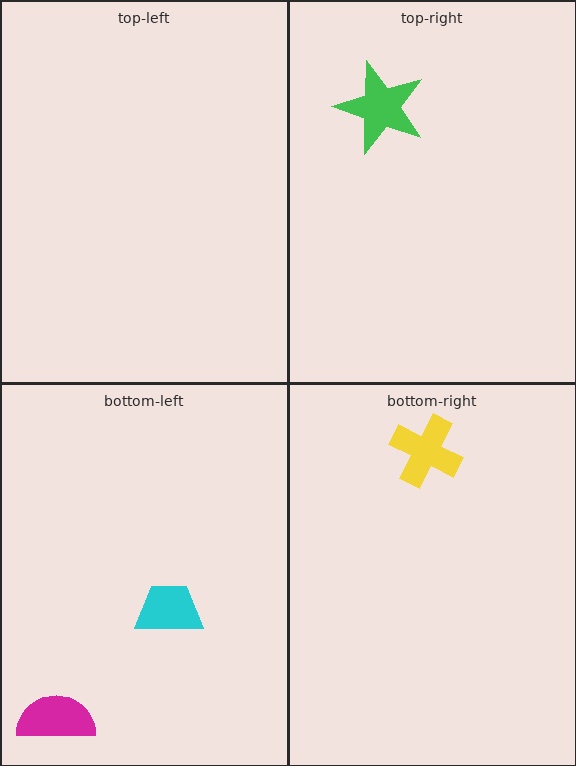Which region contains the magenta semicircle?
The bottom-left region.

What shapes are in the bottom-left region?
The cyan trapezoid, the magenta semicircle.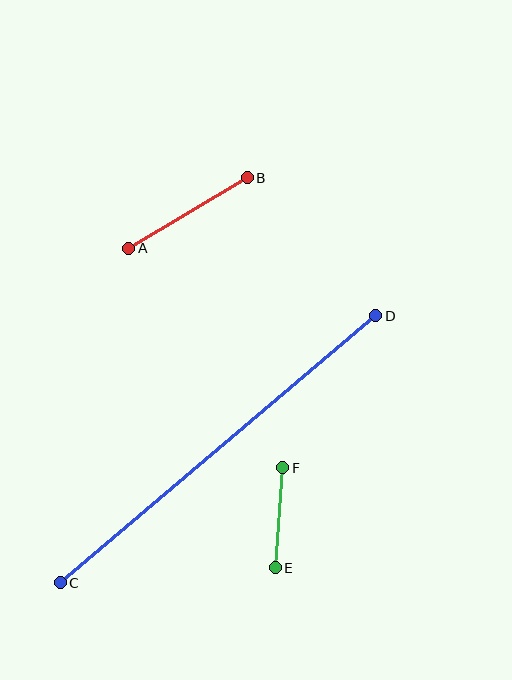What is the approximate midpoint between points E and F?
The midpoint is at approximately (279, 518) pixels.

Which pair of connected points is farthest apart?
Points C and D are farthest apart.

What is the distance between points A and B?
The distance is approximately 138 pixels.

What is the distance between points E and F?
The distance is approximately 101 pixels.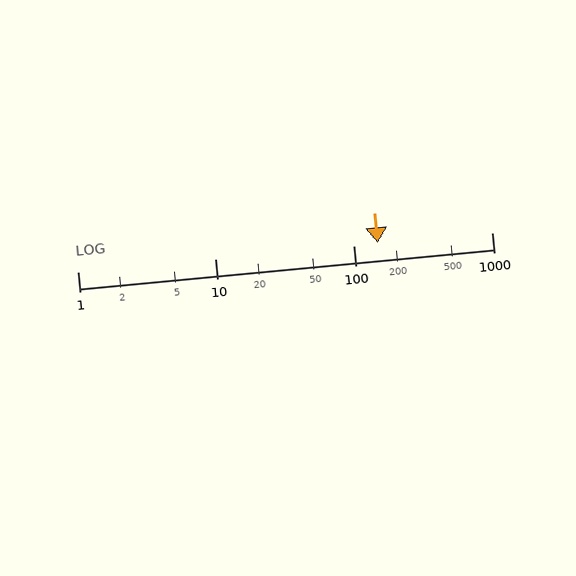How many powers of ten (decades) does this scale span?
The scale spans 3 decades, from 1 to 1000.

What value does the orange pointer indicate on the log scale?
The pointer indicates approximately 150.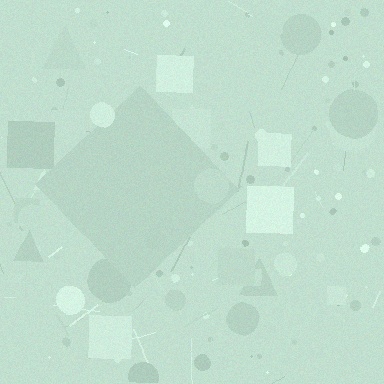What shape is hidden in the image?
A diamond is hidden in the image.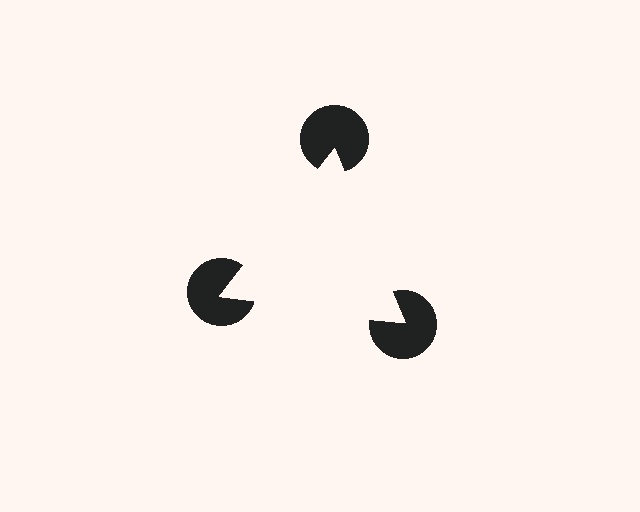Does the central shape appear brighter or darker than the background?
It typically appears slightly brighter than the background, even though no actual brightness change is drawn.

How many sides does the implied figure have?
3 sides.